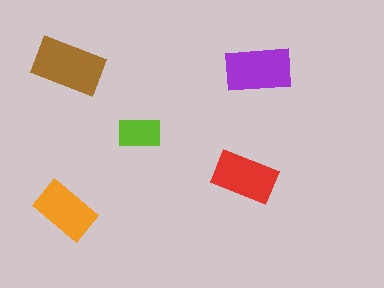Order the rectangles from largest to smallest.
the brown one, the purple one, the red one, the orange one, the lime one.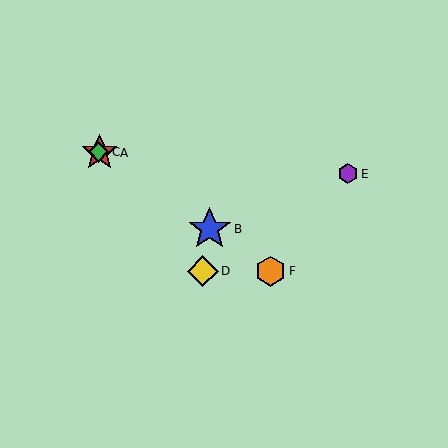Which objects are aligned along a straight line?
Objects A, B, C, F are aligned along a straight line.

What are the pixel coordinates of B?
Object B is at (210, 229).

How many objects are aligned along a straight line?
4 objects (A, B, C, F) are aligned along a straight line.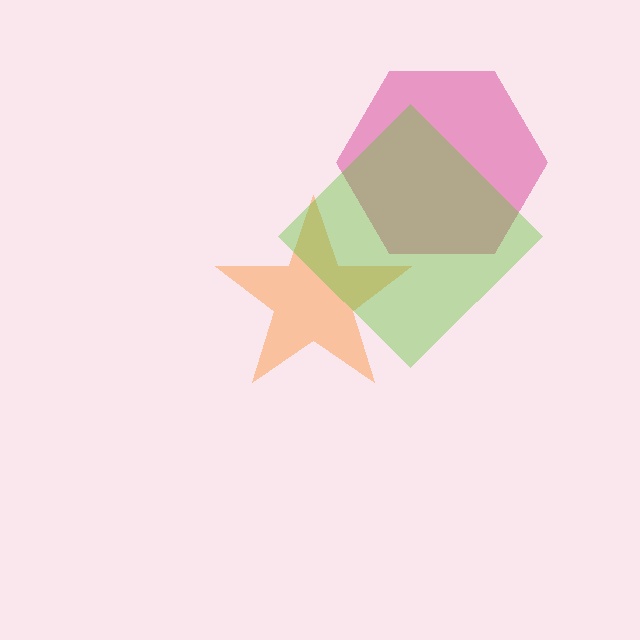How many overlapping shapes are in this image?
There are 3 overlapping shapes in the image.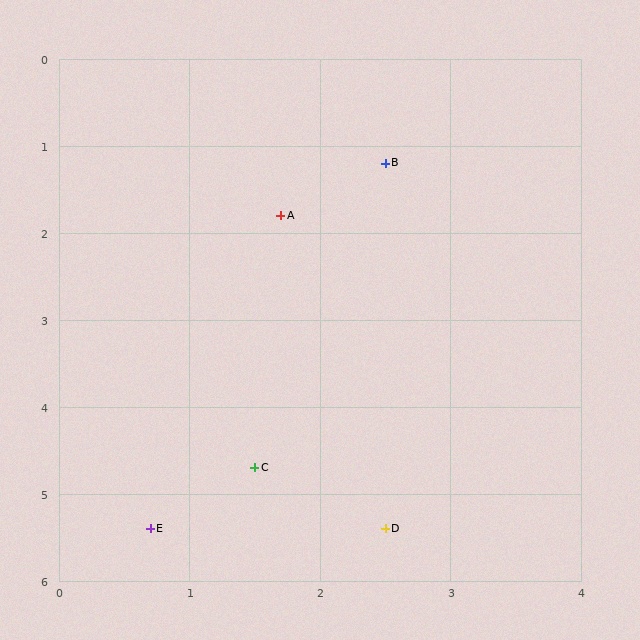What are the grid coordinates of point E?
Point E is at approximately (0.7, 5.4).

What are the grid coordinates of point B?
Point B is at approximately (2.5, 1.2).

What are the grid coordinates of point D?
Point D is at approximately (2.5, 5.4).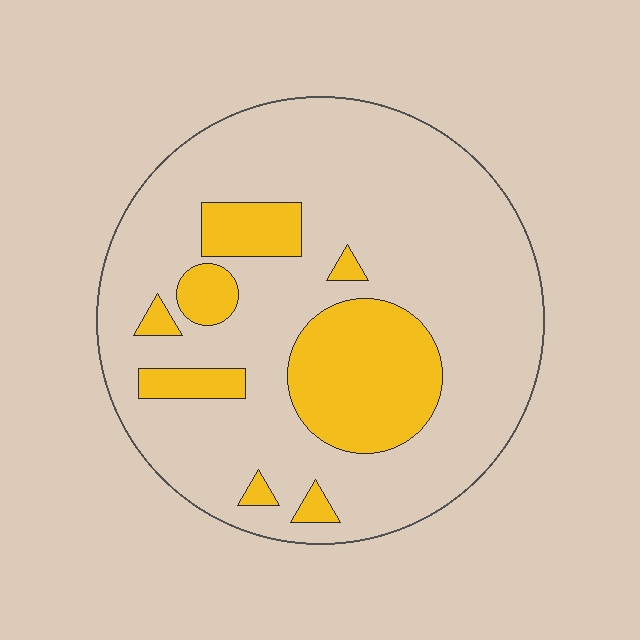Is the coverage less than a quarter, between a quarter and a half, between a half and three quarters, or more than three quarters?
Less than a quarter.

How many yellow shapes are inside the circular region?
8.